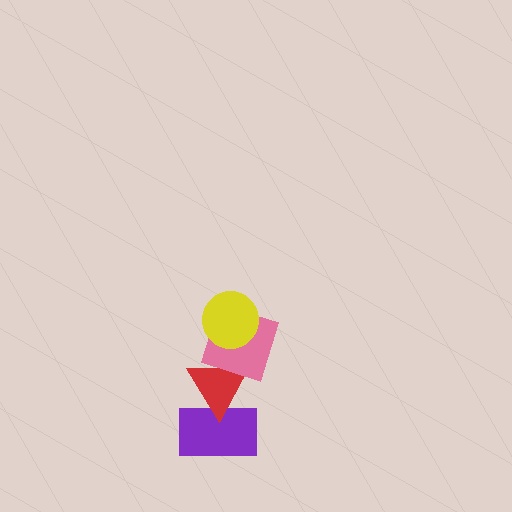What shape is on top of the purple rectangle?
The red triangle is on top of the purple rectangle.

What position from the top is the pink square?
The pink square is 2nd from the top.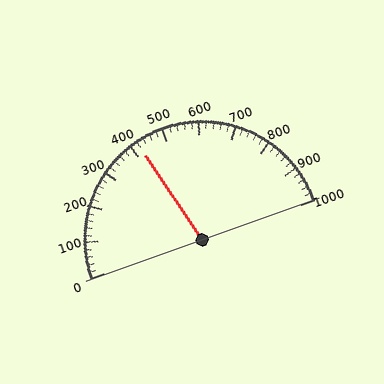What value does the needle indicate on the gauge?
The needle indicates approximately 420.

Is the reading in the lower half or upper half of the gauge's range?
The reading is in the lower half of the range (0 to 1000).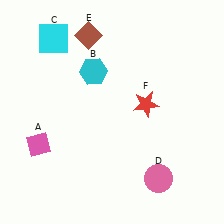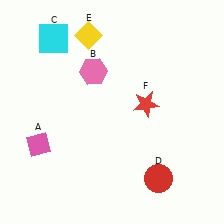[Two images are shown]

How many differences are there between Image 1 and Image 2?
There are 3 differences between the two images.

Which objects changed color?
B changed from cyan to pink. D changed from pink to red. E changed from brown to yellow.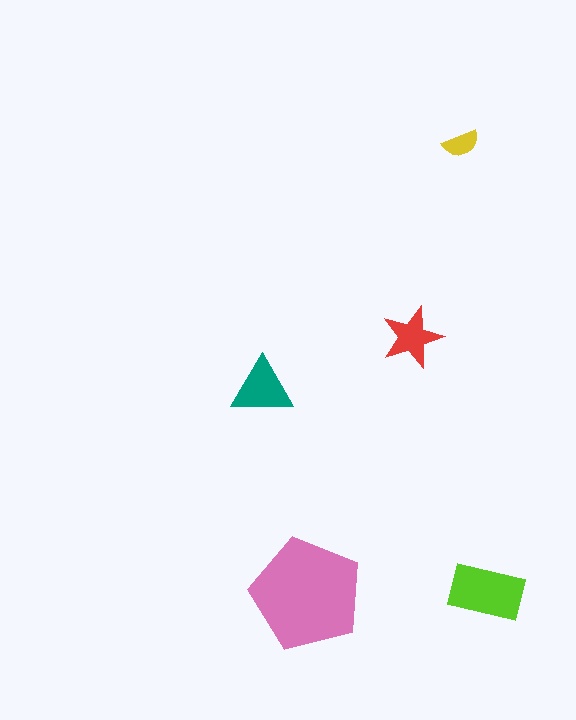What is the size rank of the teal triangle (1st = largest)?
3rd.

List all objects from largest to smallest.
The pink pentagon, the lime rectangle, the teal triangle, the red star, the yellow semicircle.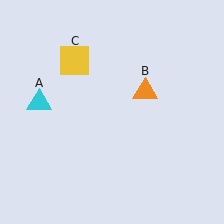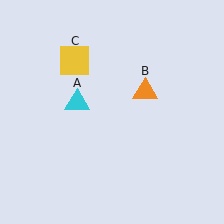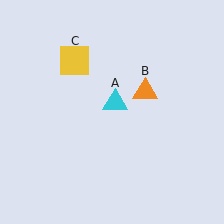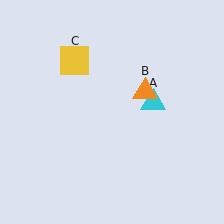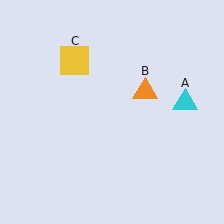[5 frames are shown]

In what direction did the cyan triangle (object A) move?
The cyan triangle (object A) moved right.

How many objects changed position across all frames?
1 object changed position: cyan triangle (object A).